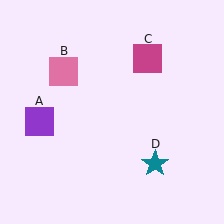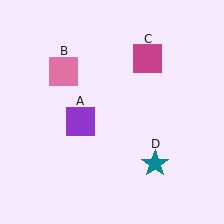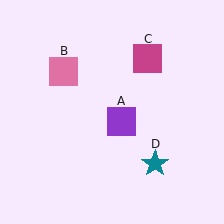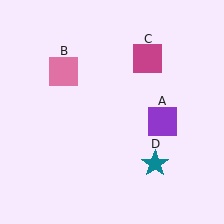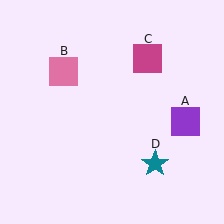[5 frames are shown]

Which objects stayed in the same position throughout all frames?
Pink square (object B) and magenta square (object C) and teal star (object D) remained stationary.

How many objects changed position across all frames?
1 object changed position: purple square (object A).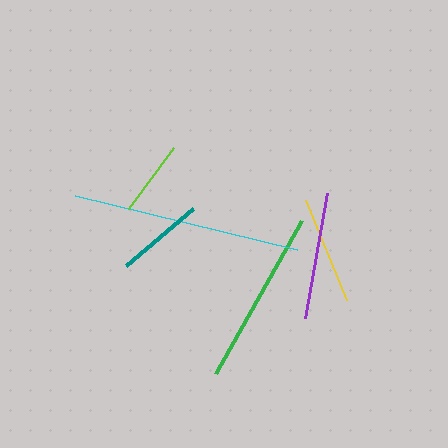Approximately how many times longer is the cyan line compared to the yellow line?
The cyan line is approximately 2.1 times the length of the yellow line.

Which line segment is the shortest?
The lime line is the shortest at approximately 77 pixels.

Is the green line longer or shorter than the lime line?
The green line is longer than the lime line.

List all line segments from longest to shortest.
From longest to shortest: cyan, green, purple, yellow, teal, lime.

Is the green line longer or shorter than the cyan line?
The cyan line is longer than the green line.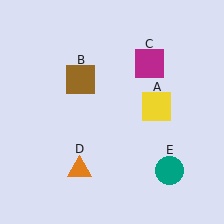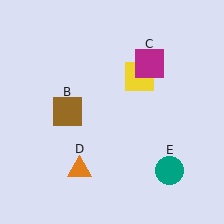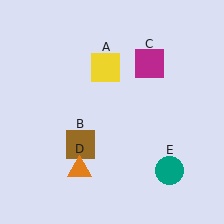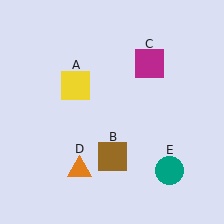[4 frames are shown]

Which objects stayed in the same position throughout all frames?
Magenta square (object C) and orange triangle (object D) and teal circle (object E) remained stationary.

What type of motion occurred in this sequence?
The yellow square (object A), brown square (object B) rotated counterclockwise around the center of the scene.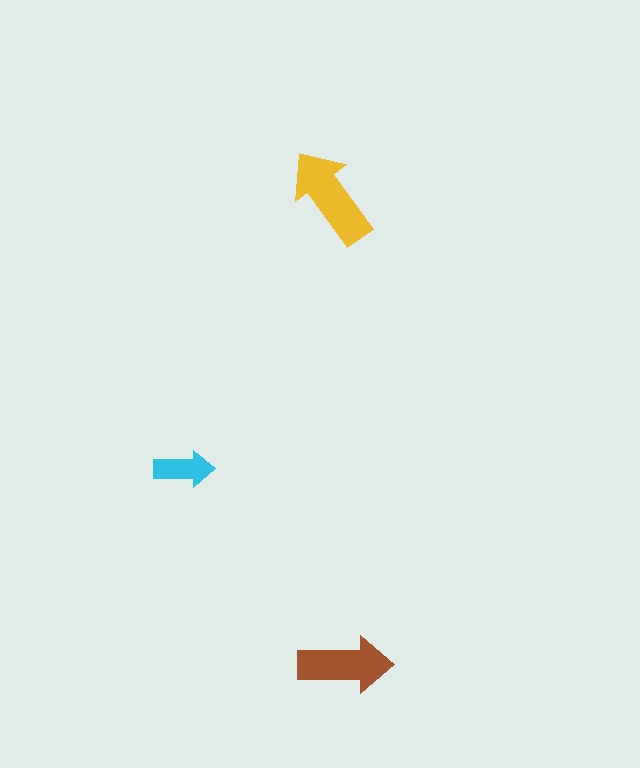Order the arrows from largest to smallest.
the yellow one, the brown one, the cyan one.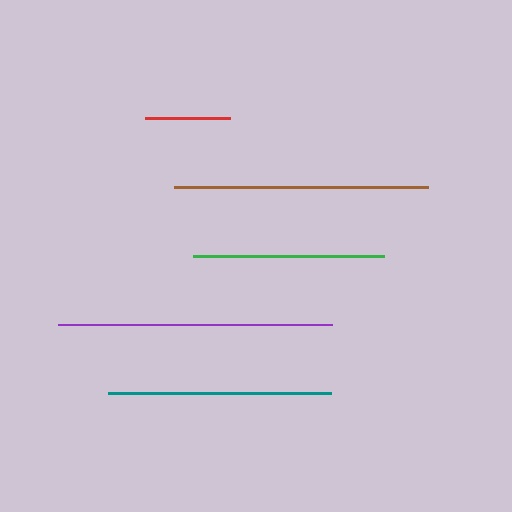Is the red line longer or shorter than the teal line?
The teal line is longer than the red line.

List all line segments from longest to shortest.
From longest to shortest: purple, brown, teal, green, red.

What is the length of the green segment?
The green segment is approximately 191 pixels long.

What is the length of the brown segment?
The brown segment is approximately 254 pixels long.